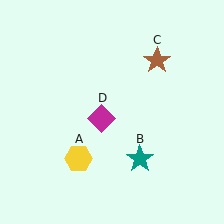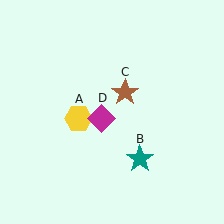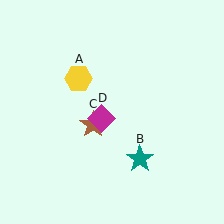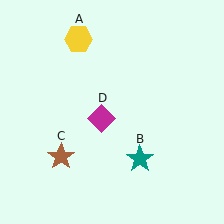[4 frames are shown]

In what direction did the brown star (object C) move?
The brown star (object C) moved down and to the left.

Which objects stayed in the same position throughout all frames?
Teal star (object B) and magenta diamond (object D) remained stationary.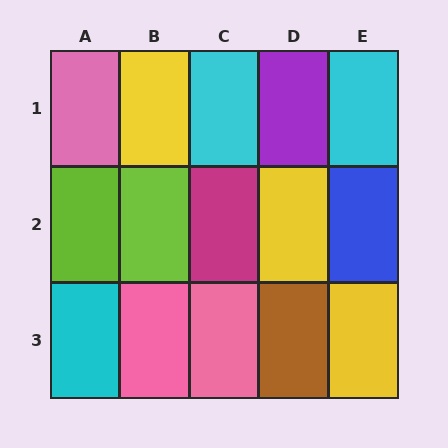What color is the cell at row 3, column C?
Pink.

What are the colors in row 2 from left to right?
Lime, lime, magenta, yellow, blue.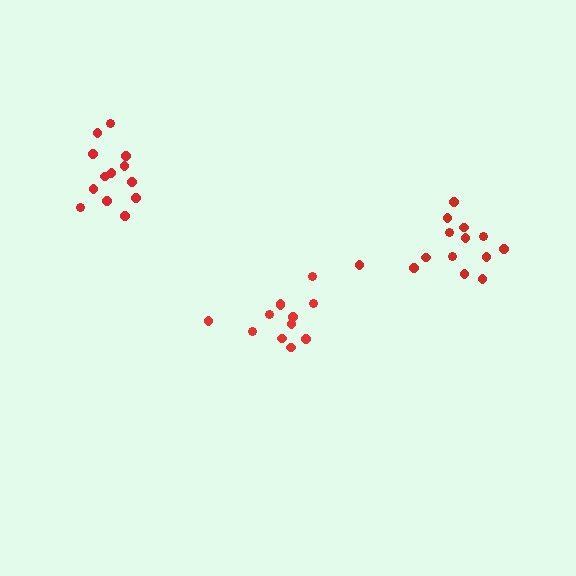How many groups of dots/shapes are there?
There are 3 groups.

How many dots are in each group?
Group 1: 14 dots, Group 2: 12 dots, Group 3: 13 dots (39 total).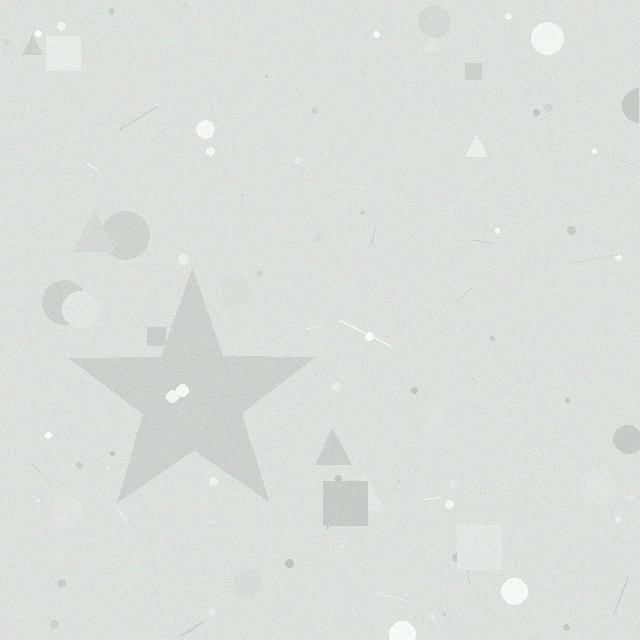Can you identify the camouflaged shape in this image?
The camouflaged shape is a star.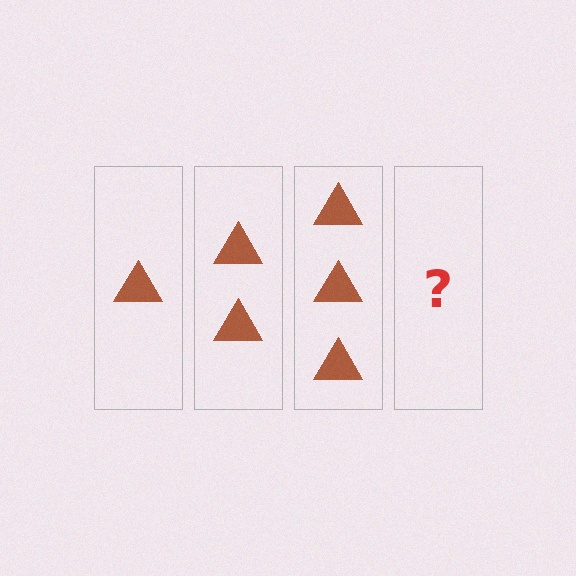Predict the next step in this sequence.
The next step is 4 triangles.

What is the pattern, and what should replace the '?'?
The pattern is that each step adds one more triangle. The '?' should be 4 triangles.